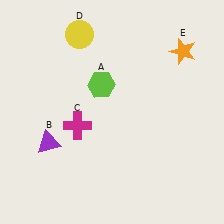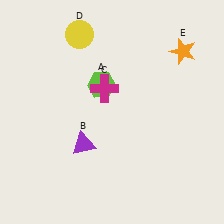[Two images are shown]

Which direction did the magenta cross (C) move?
The magenta cross (C) moved up.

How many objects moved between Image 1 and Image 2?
2 objects moved between the two images.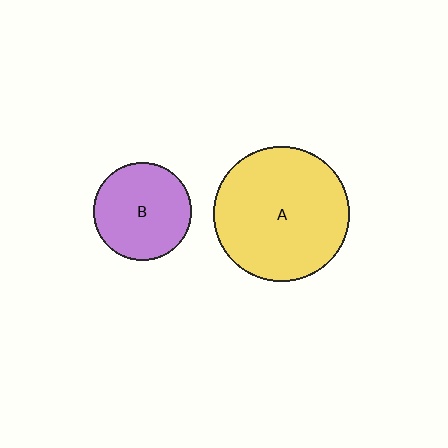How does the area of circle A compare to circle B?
Approximately 1.9 times.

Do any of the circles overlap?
No, none of the circles overlap.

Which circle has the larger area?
Circle A (yellow).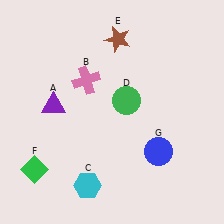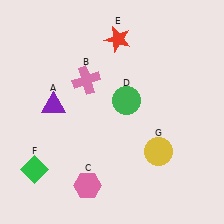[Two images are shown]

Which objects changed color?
C changed from cyan to pink. E changed from brown to red. G changed from blue to yellow.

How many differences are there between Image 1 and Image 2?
There are 3 differences between the two images.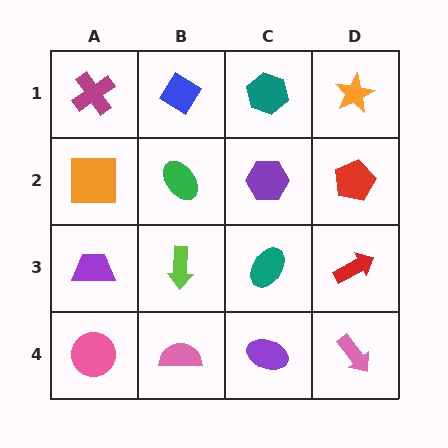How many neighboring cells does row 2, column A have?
3.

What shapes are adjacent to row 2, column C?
A teal hexagon (row 1, column C), a teal ellipse (row 3, column C), a green ellipse (row 2, column B), a red pentagon (row 2, column D).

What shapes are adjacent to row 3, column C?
A purple hexagon (row 2, column C), a purple ellipse (row 4, column C), a lime arrow (row 3, column B), a red arrow (row 3, column D).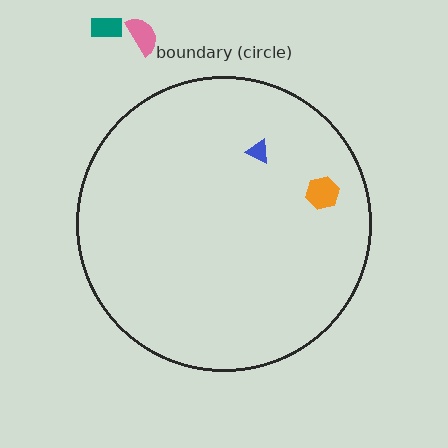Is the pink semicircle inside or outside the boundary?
Outside.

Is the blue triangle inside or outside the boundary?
Inside.